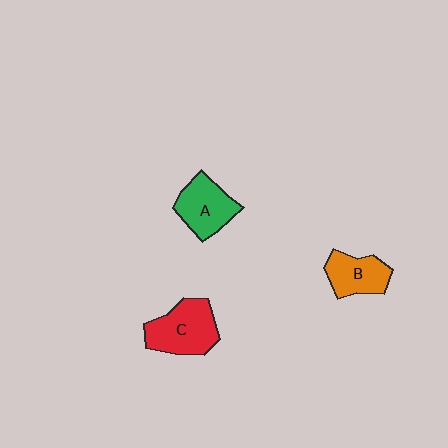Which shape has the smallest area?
Shape B (orange).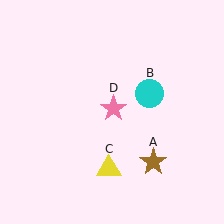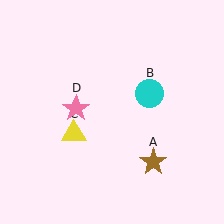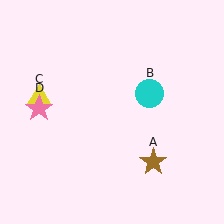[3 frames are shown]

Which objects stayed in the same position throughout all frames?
Brown star (object A) and cyan circle (object B) remained stationary.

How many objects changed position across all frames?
2 objects changed position: yellow triangle (object C), pink star (object D).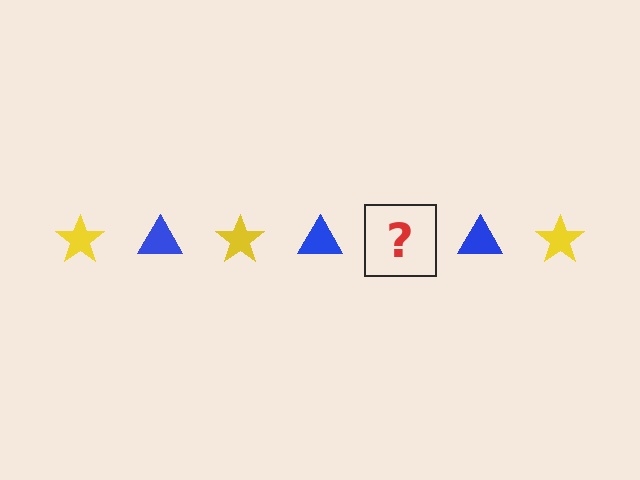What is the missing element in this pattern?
The missing element is a yellow star.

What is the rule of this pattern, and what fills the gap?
The rule is that the pattern alternates between yellow star and blue triangle. The gap should be filled with a yellow star.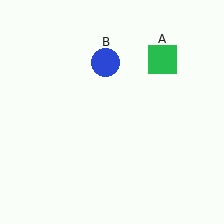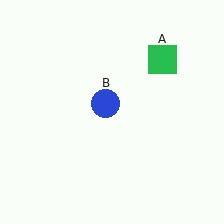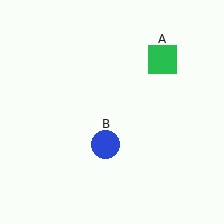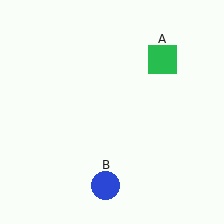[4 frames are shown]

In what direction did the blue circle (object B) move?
The blue circle (object B) moved down.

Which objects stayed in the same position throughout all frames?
Green square (object A) remained stationary.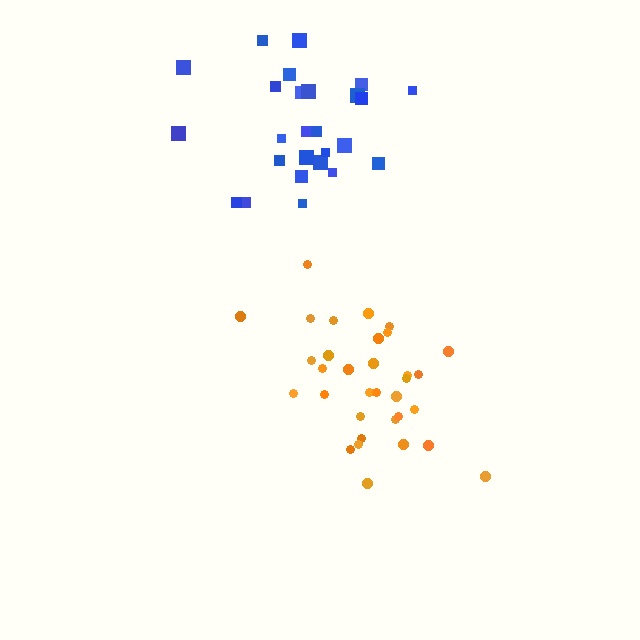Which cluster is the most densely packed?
Blue.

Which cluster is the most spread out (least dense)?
Orange.